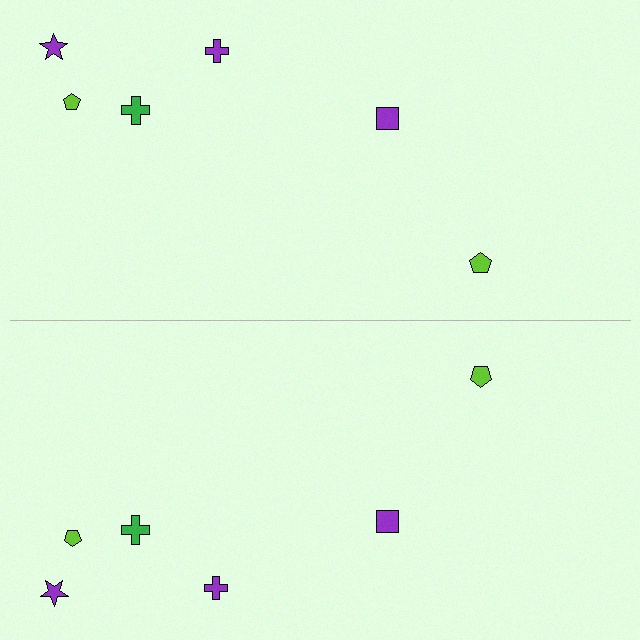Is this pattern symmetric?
Yes, this pattern has bilateral (reflection) symmetry.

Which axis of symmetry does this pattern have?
The pattern has a horizontal axis of symmetry running through the center of the image.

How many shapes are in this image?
There are 12 shapes in this image.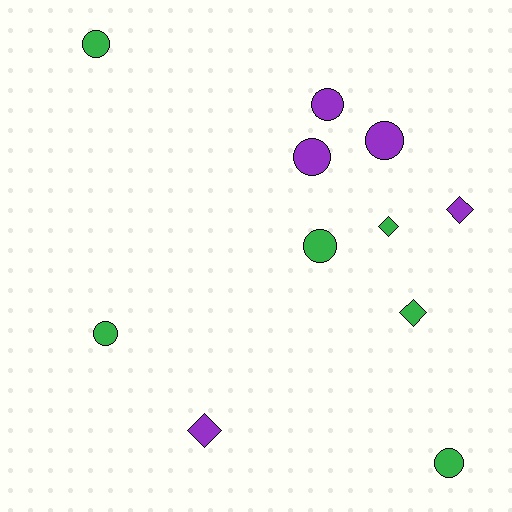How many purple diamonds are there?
There are 2 purple diamonds.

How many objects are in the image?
There are 11 objects.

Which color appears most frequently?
Green, with 6 objects.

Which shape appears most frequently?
Circle, with 7 objects.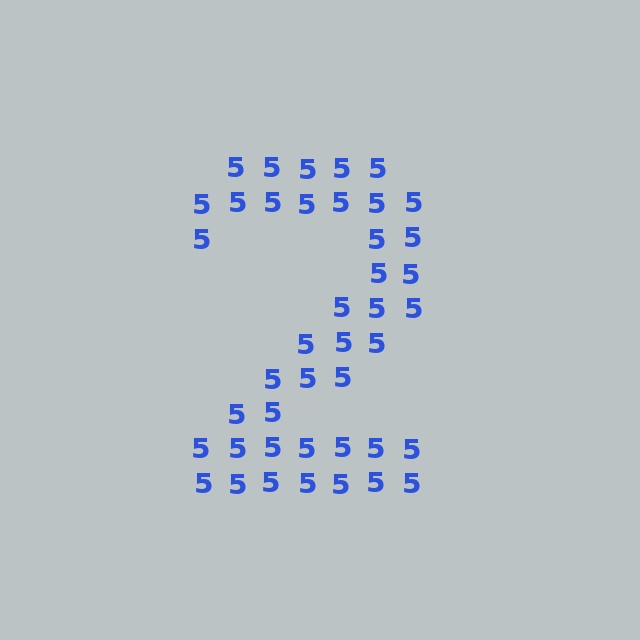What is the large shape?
The large shape is the digit 2.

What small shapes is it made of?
It is made of small digit 5's.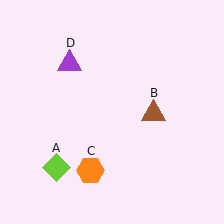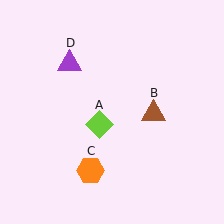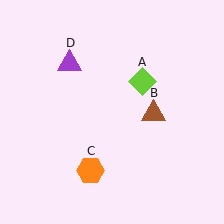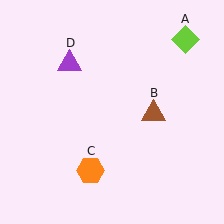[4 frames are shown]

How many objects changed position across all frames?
1 object changed position: lime diamond (object A).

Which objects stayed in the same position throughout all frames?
Brown triangle (object B) and orange hexagon (object C) and purple triangle (object D) remained stationary.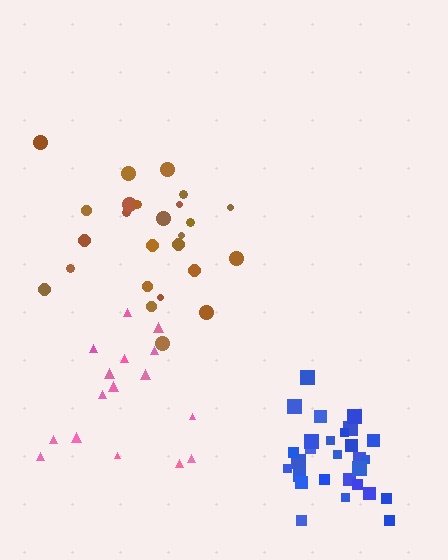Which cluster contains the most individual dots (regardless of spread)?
Blue (29).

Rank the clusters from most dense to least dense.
blue, brown, pink.